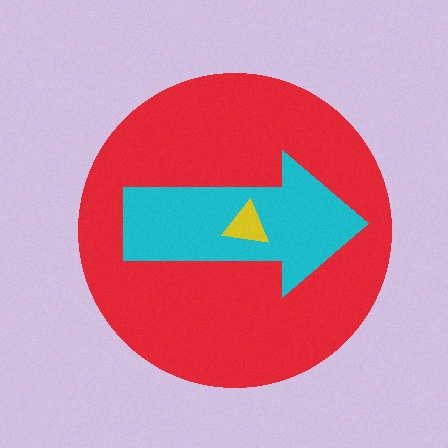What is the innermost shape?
The yellow triangle.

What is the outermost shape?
The red circle.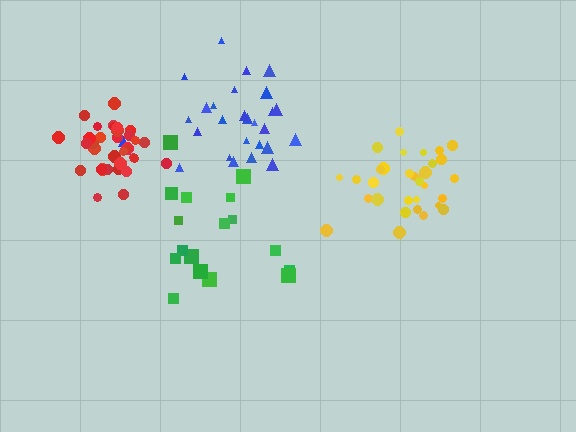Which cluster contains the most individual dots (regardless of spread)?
Red (34).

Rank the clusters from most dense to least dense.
red, yellow, blue, green.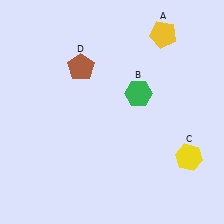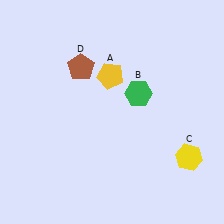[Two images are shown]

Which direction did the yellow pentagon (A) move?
The yellow pentagon (A) moved left.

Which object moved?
The yellow pentagon (A) moved left.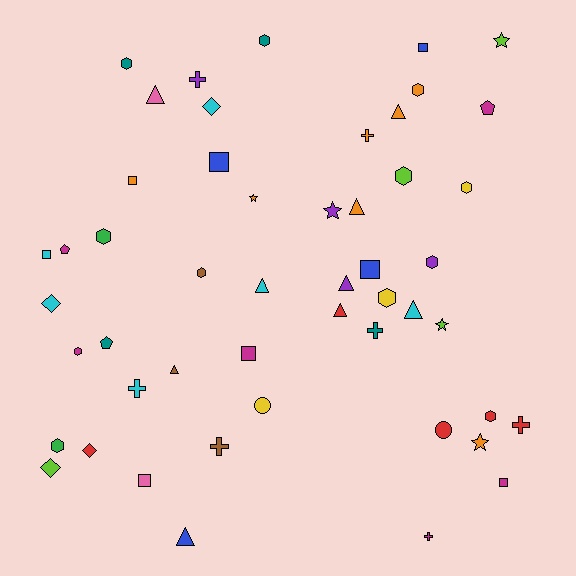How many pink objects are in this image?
There are 2 pink objects.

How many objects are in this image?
There are 50 objects.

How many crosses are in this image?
There are 7 crosses.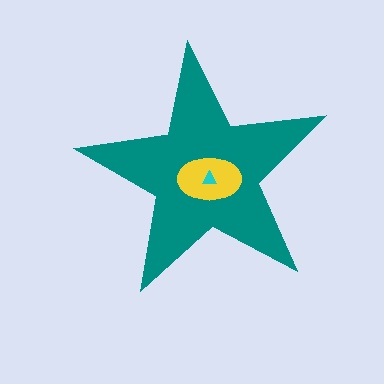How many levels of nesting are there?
3.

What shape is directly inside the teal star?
The yellow ellipse.